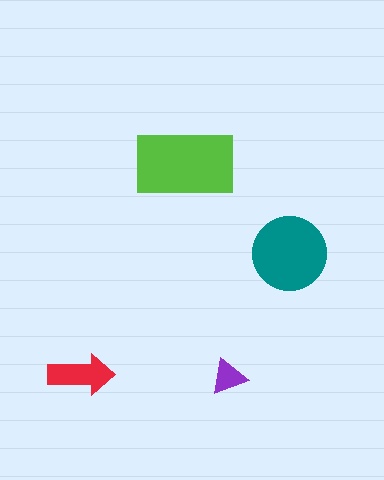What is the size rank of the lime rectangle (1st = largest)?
1st.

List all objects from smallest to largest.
The purple triangle, the red arrow, the teal circle, the lime rectangle.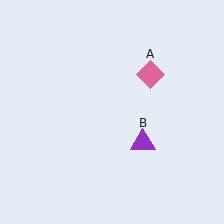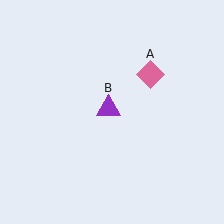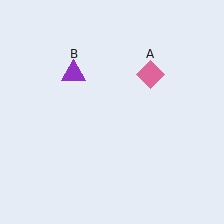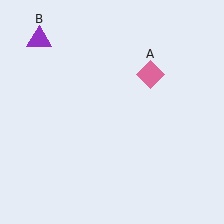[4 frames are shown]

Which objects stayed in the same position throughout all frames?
Pink diamond (object A) remained stationary.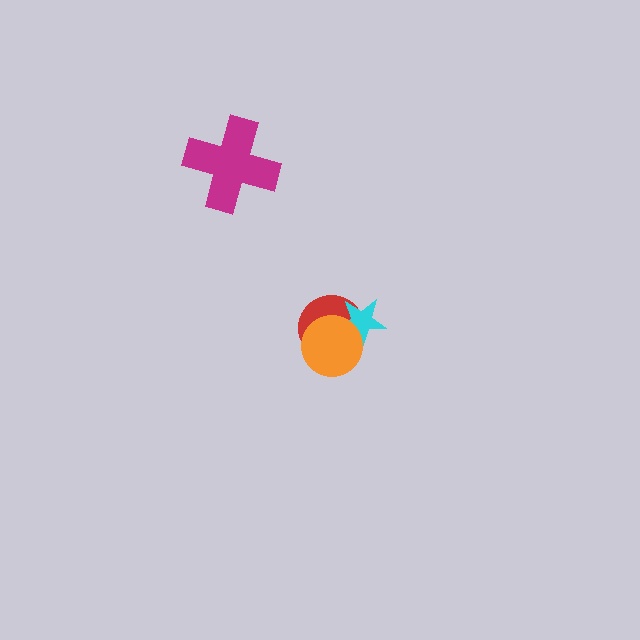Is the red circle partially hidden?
Yes, it is partially covered by another shape.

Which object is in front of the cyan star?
The orange circle is in front of the cyan star.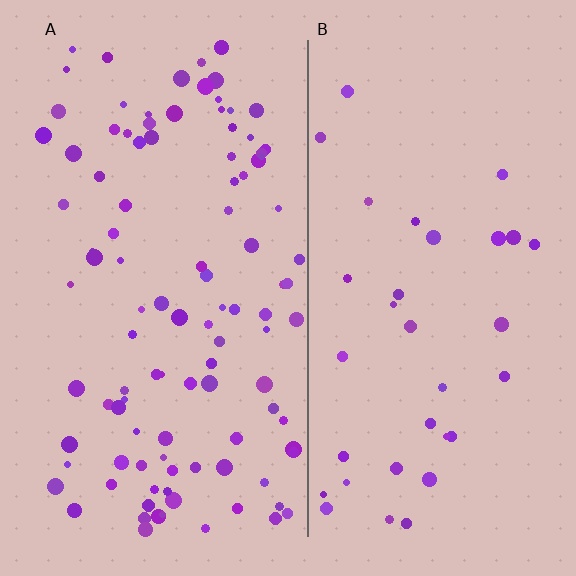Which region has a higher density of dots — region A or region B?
A (the left).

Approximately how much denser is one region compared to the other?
Approximately 3.1× — region A over region B.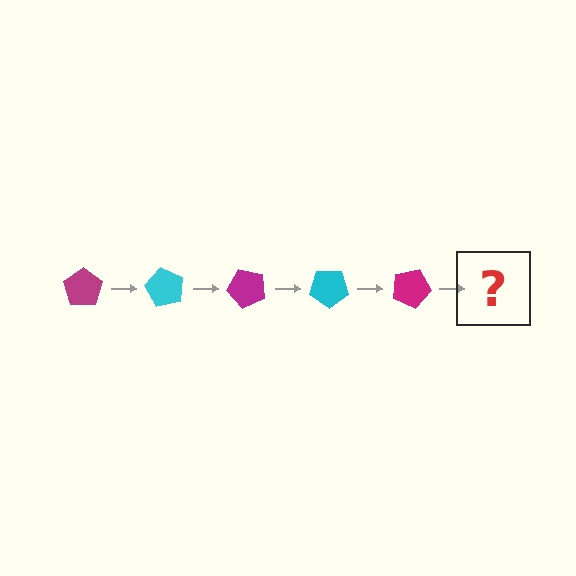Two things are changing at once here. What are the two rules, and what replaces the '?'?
The two rules are that it rotates 60 degrees each step and the color cycles through magenta and cyan. The '?' should be a cyan pentagon, rotated 300 degrees from the start.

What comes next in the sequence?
The next element should be a cyan pentagon, rotated 300 degrees from the start.